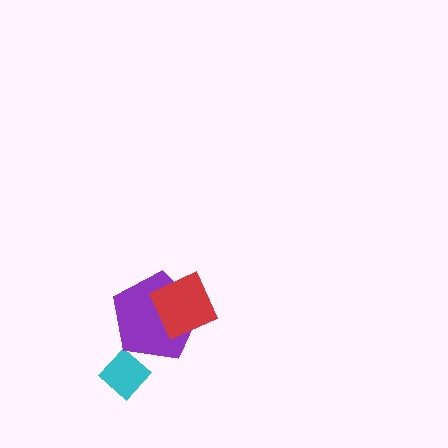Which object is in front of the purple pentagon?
The red square is in front of the purple pentagon.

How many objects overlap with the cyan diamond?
1 object overlaps with the cyan diamond.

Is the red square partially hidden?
No, no other shape covers it.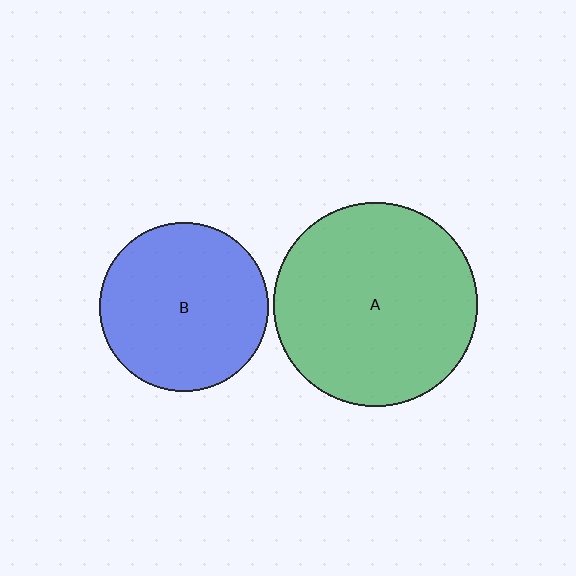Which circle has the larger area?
Circle A (green).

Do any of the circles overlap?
No, none of the circles overlap.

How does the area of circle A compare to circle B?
Approximately 1.5 times.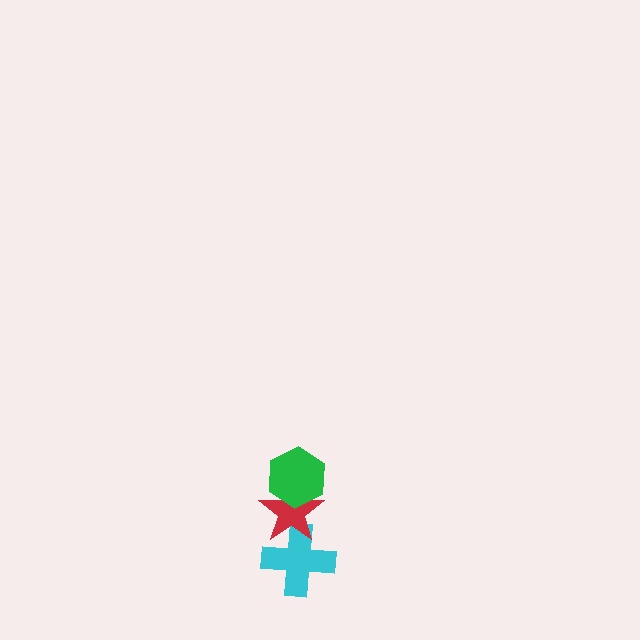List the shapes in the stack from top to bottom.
From top to bottom: the green hexagon, the red star, the cyan cross.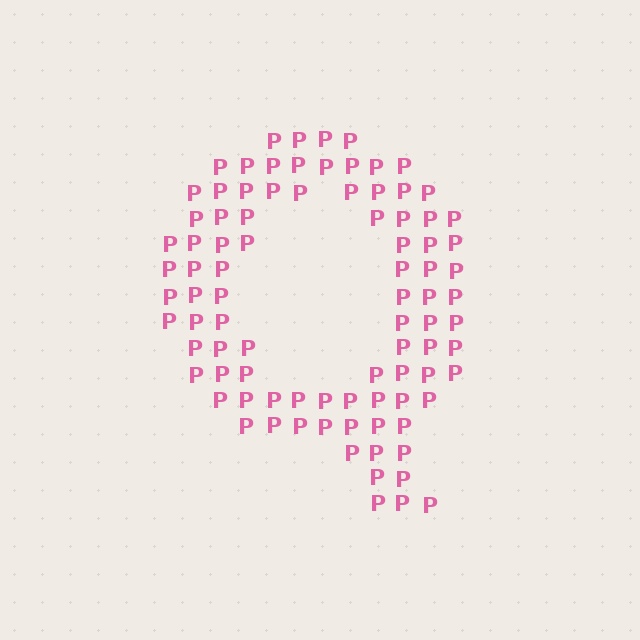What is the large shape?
The large shape is the letter Q.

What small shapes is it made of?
It is made of small letter P's.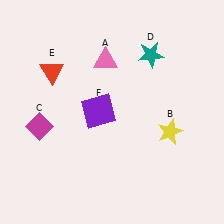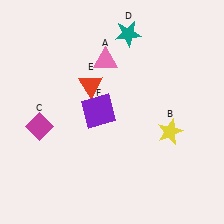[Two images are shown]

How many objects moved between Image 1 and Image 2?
2 objects moved between the two images.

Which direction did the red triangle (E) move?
The red triangle (E) moved right.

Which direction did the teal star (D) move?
The teal star (D) moved left.